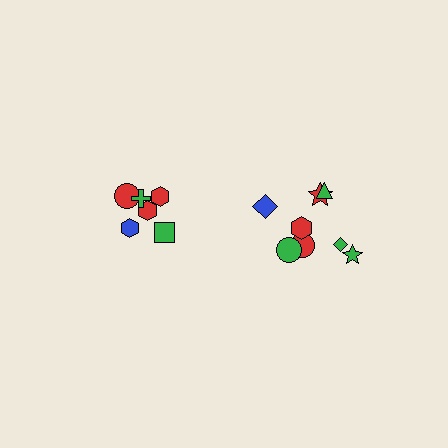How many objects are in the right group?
There are 8 objects.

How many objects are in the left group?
There are 6 objects.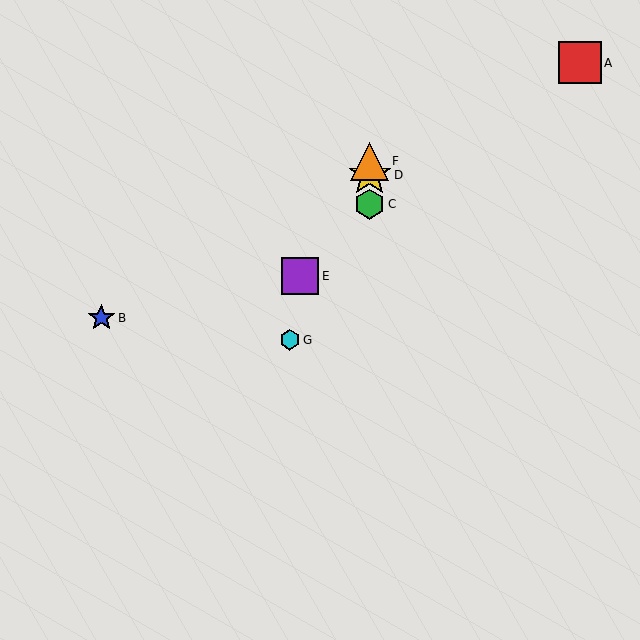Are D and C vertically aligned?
Yes, both are at x≈370.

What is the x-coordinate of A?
Object A is at x≈580.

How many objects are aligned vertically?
3 objects (C, D, F) are aligned vertically.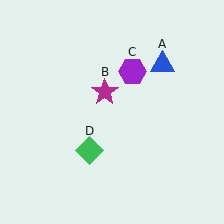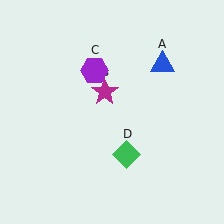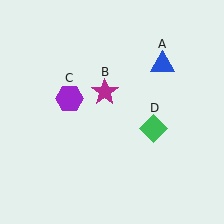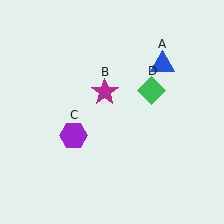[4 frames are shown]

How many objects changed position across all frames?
2 objects changed position: purple hexagon (object C), green diamond (object D).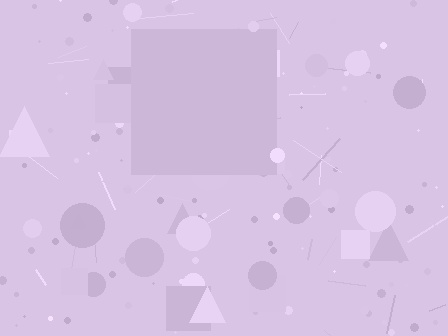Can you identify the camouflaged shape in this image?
The camouflaged shape is a square.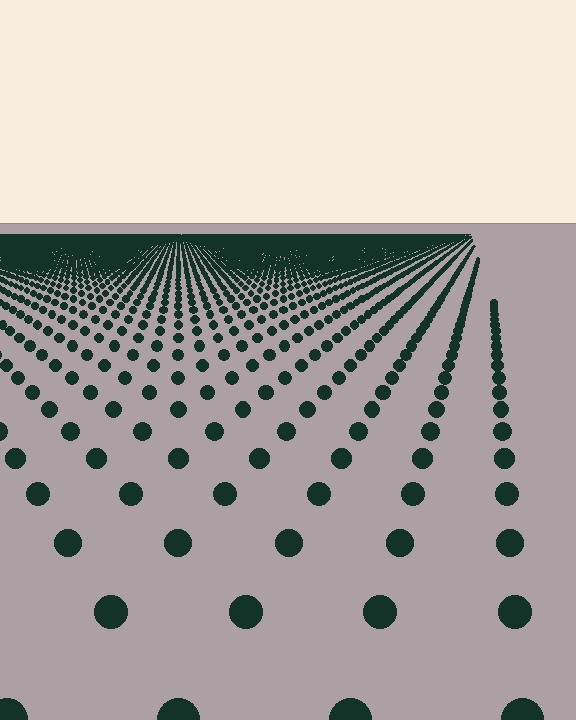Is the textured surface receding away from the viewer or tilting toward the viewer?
The surface is receding away from the viewer. Texture elements get smaller and denser toward the top.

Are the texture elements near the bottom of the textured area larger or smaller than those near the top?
Larger. Near the bottom, elements are closer to the viewer and appear at a bigger on-screen size.